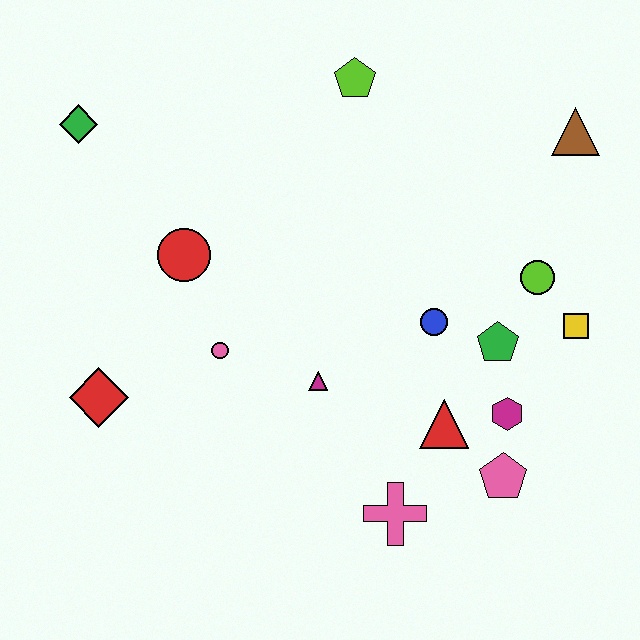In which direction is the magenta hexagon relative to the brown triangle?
The magenta hexagon is below the brown triangle.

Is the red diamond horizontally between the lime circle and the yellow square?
No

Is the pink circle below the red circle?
Yes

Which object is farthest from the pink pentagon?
The green diamond is farthest from the pink pentagon.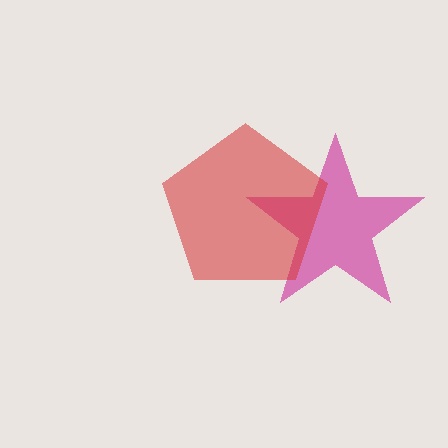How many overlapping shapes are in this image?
There are 2 overlapping shapes in the image.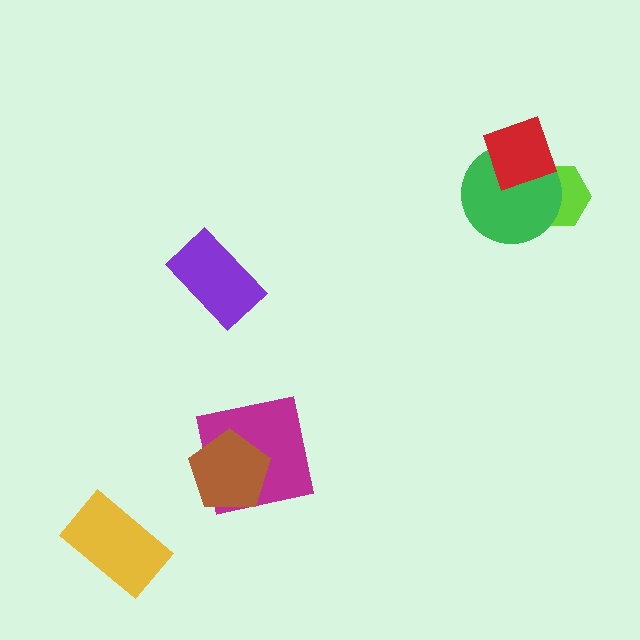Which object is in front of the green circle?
The red diamond is in front of the green circle.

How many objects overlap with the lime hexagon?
2 objects overlap with the lime hexagon.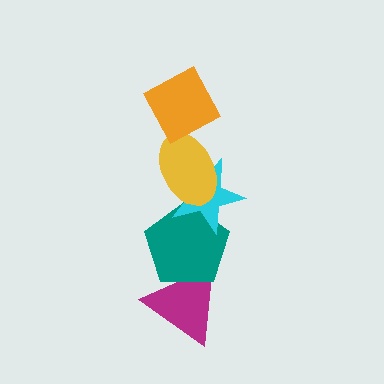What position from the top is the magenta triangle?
The magenta triangle is 5th from the top.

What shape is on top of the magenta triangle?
The teal pentagon is on top of the magenta triangle.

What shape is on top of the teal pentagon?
The cyan star is on top of the teal pentagon.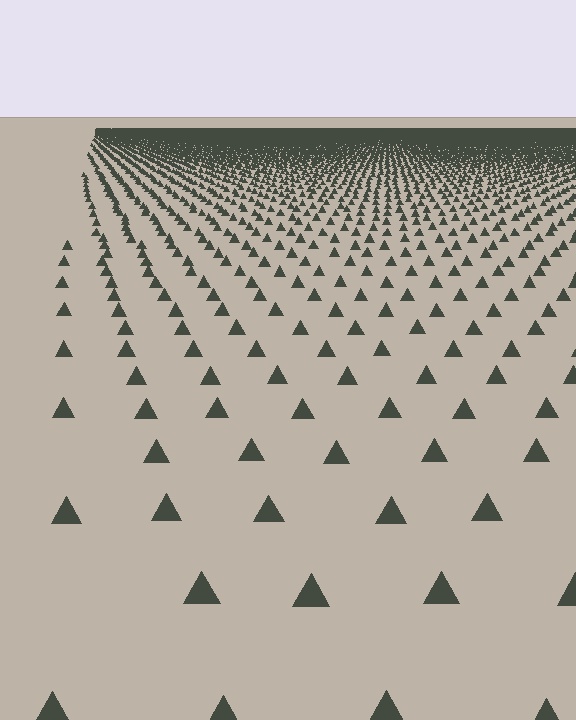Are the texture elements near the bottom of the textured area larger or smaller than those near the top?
Larger. Near the bottom, elements are closer to the viewer and appear at a bigger on-screen size.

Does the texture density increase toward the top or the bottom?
Density increases toward the top.